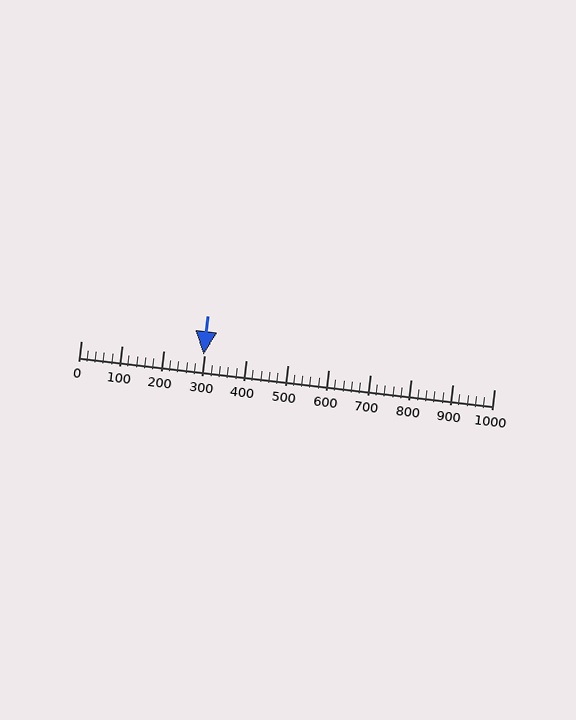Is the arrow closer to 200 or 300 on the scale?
The arrow is closer to 300.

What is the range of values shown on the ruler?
The ruler shows values from 0 to 1000.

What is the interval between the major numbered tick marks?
The major tick marks are spaced 100 units apart.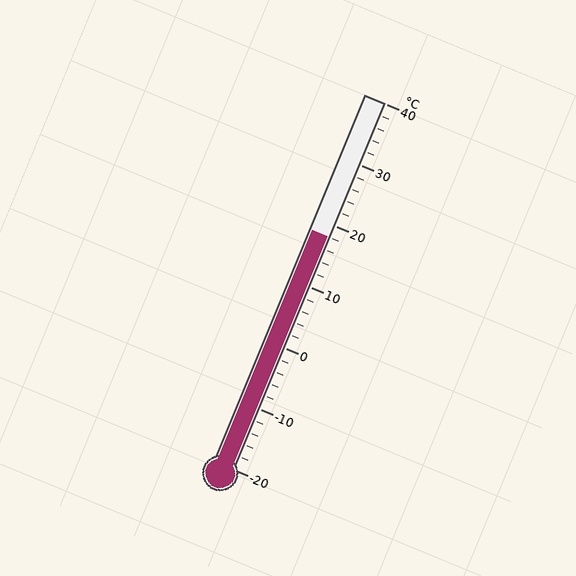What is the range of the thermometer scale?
The thermometer scale ranges from -20°C to 40°C.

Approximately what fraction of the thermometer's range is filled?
The thermometer is filled to approximately 65% of its range.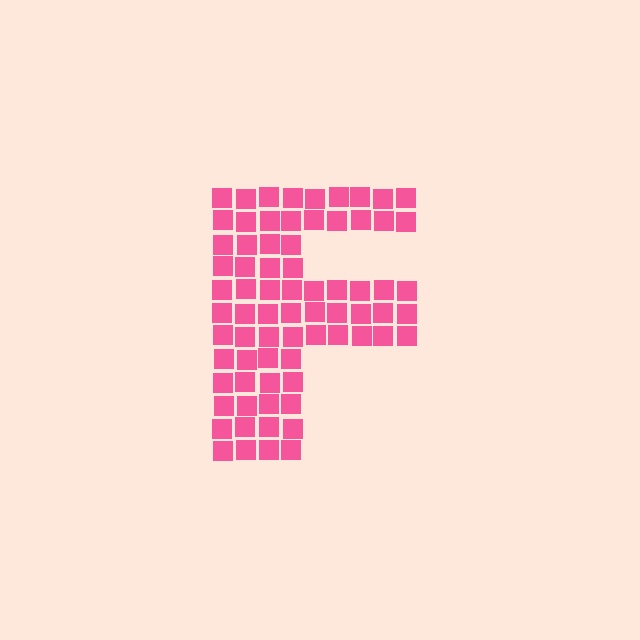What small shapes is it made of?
It is made of small squares.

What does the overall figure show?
The overall figure shows the letter F.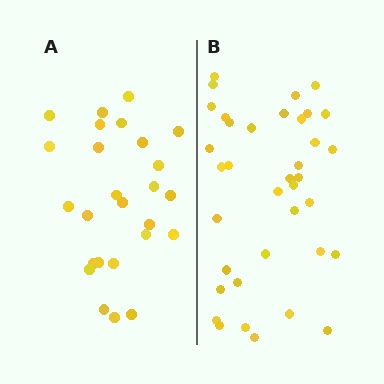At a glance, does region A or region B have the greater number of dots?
Region B (the right region) has more dots.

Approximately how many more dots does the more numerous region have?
Region B has roughly 12 or so more dots than region A.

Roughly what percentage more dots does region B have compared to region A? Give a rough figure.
About 40% more.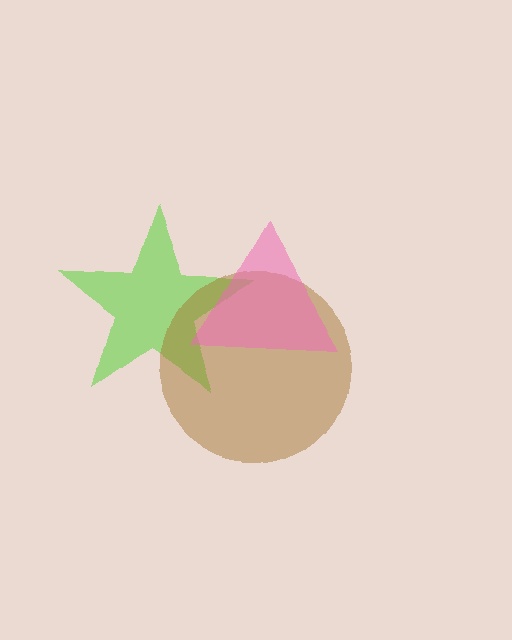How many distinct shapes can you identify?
There are 3 distinct shapes: a lime star, a brown circle, a pink triangle.